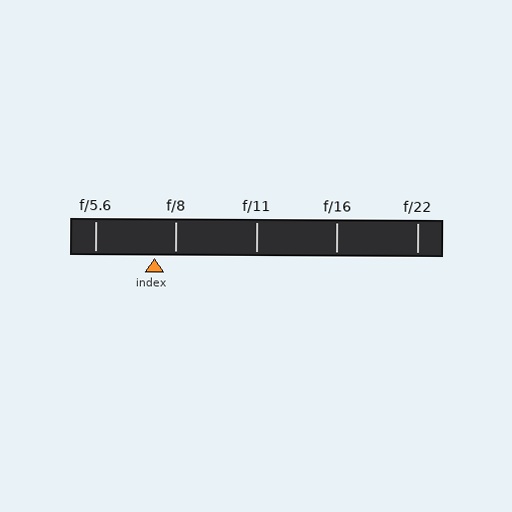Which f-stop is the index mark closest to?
The index mark is closest to f/8.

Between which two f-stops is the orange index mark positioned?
The index mark is between f/5.6 and f/8.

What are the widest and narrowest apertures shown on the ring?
The widest aperture shown is f/5.6 and the narrowest is f/22.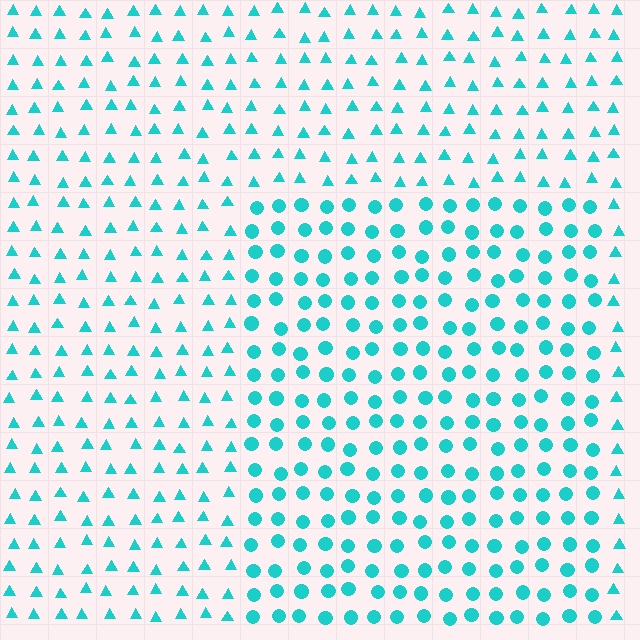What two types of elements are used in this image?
The image uses circles inside the rectangle region and triangles outside it.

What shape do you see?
I see a rectangle.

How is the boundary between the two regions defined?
The boundary is defined by a change in element shape: circles inside vs. triangles outside. All elements share the same color and spacing.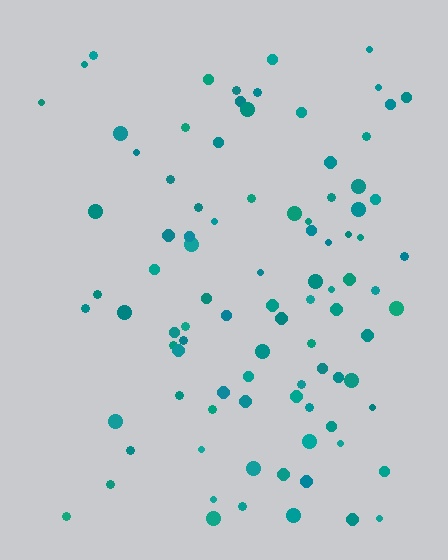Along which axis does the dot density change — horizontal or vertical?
Horizontal.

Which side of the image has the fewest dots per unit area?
The left.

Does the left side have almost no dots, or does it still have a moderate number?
Still a moderate number, just noticeably fewer than the right.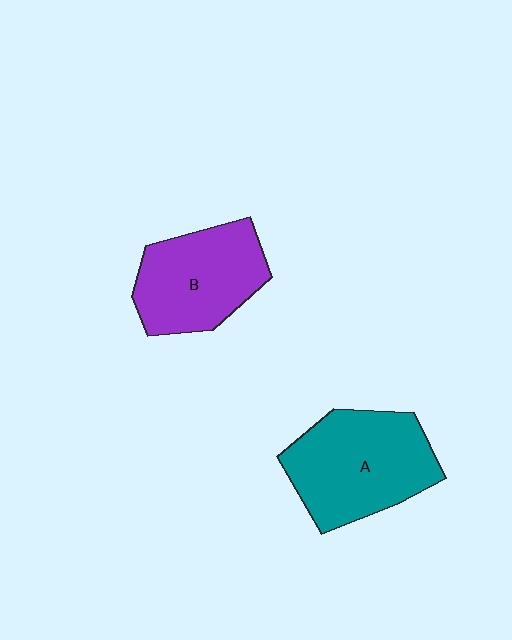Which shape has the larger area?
Shape A (teal).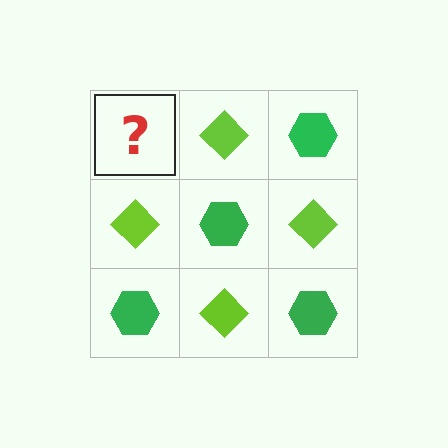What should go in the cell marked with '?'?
The missing cell should contain a green hexagon.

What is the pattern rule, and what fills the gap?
The rule is that it alternates green hexagon and lime diamond in a checkerboard pattern. The gap should be filled with a green hexagon.